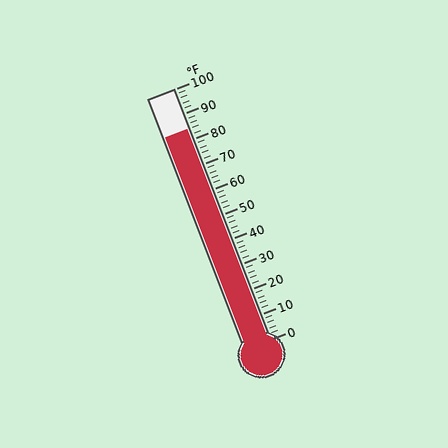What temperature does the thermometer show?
The thermometer shows approximately 84°F.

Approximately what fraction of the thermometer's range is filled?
The thermometer is filled to approximately 85% of its range.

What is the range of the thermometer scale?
The thermometer scale ranges from 0°F to 100°F.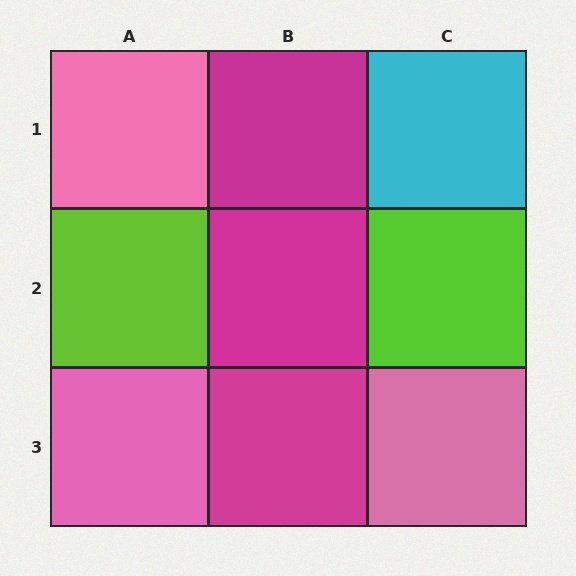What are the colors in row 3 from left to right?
Pink, magenta, pink.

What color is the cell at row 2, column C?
Lime.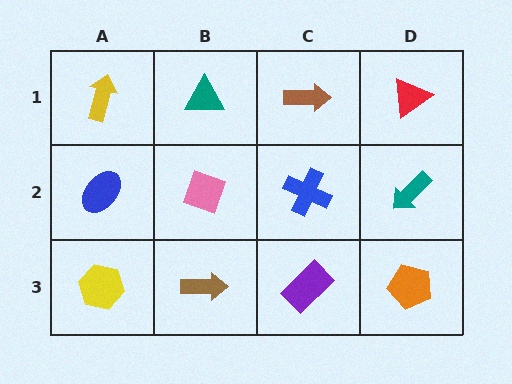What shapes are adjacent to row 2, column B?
A teal triangle (row 1, column B), a brown arrow (row 3, column B), a blue ellipse (row 2, column A), a blue cross (row 2, column C).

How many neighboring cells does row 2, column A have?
3.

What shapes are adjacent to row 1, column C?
A blue cross (row 2, column C), a teal triangle (row 1, column B), a red triangle (row 1, column D).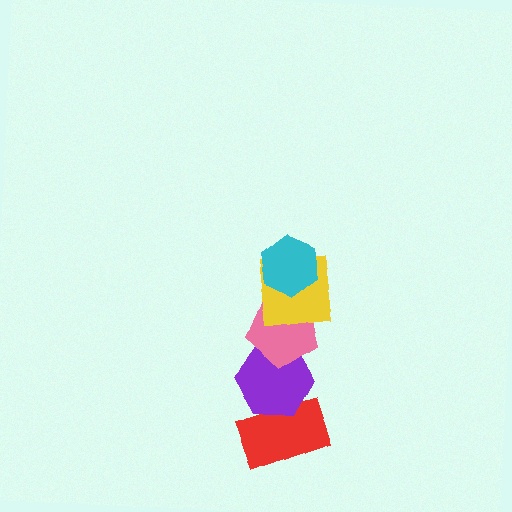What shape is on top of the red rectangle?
The purple hexagon is on top of the red rectangle.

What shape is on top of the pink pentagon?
The yellow square is on top of the pink pentagon.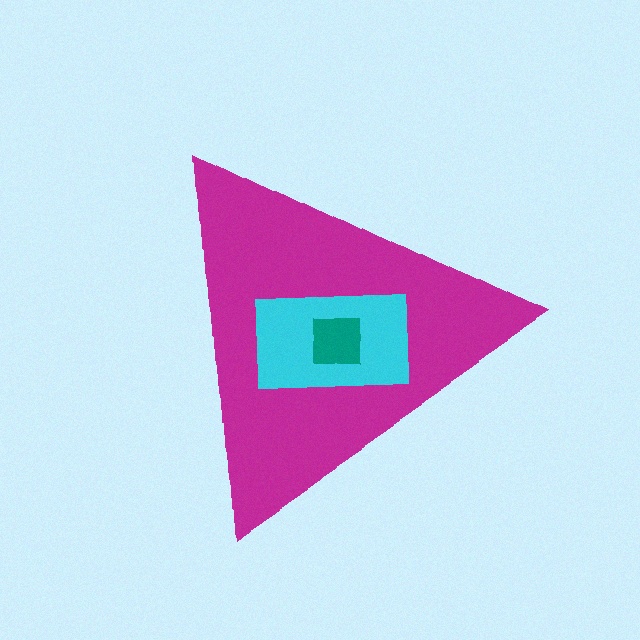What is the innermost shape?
The teal square.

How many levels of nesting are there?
3.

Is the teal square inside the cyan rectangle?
Yes.